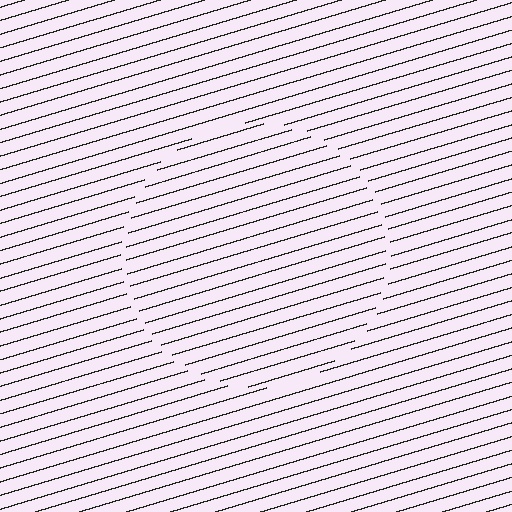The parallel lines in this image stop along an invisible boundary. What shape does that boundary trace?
An illusory circle. The interior of the shape contains the same grating, shifted by half a period — the contour is defined by the phase discontinuity where line-ends from the inner and outer gratings abut.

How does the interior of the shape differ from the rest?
The interior of the shape contains the same grating, shifted by half a period — the contour is defined by the phase discontinuity where line-ends from the inner and outer gratings abut.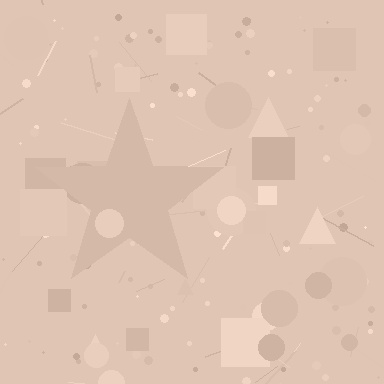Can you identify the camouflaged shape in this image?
The camouflaged shape is a star.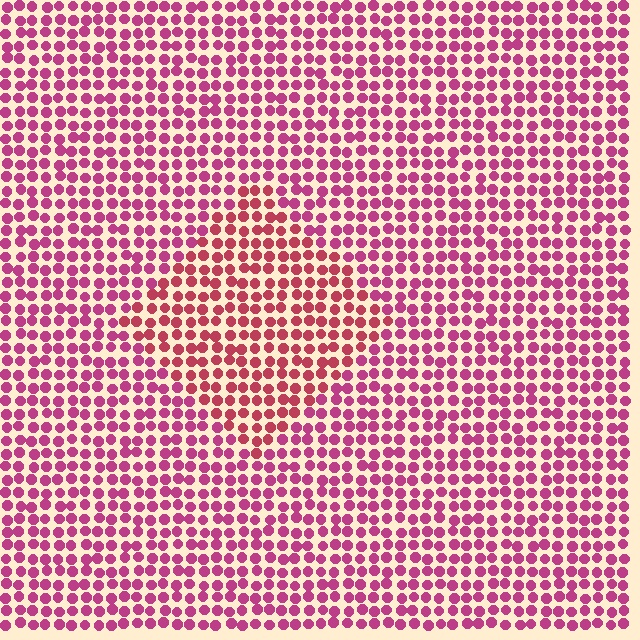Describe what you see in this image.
The image is filled with small magenta elements in a uniform arrangement. A diamond-shaped region is visible where the elements are tinted to a slightly different hue, forming a subtle color boundary.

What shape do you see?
I see a diamond.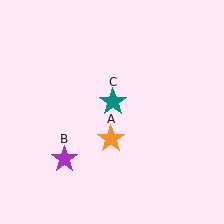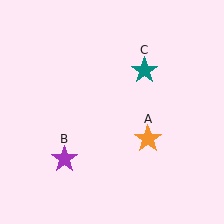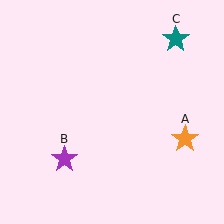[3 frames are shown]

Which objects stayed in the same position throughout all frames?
Purple star (object B) remained stationary.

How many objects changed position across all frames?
2 objects changed position: orange star (object A), teal star (object C).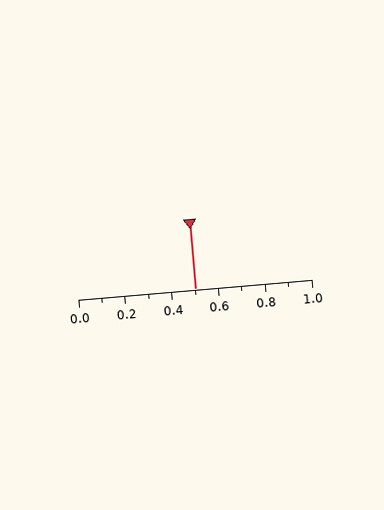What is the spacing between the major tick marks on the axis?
The major ticks are spaced 0.2 apart.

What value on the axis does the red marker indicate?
The marker indicates approximately 0.5.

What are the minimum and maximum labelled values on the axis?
The axis runs from 0.0 to 1.0.